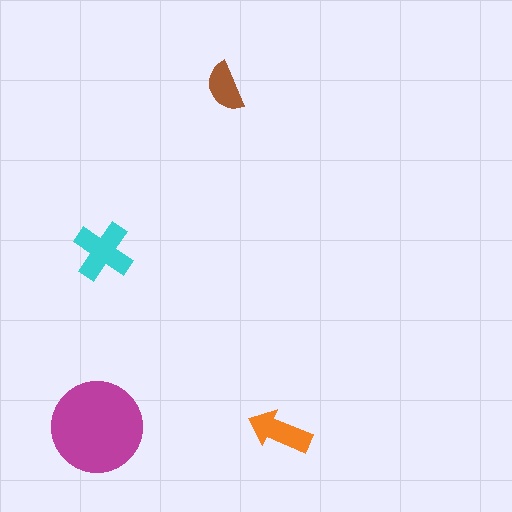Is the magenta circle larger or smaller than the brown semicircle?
Larger.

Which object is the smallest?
The brown semicircle.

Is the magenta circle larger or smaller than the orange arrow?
Larger.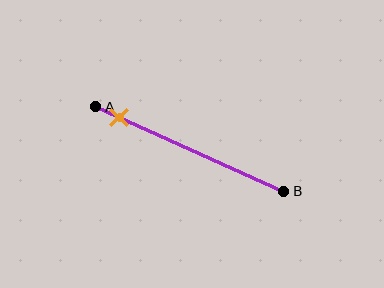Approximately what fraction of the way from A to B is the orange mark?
The orange mark is approximately 15% of the way from A to B.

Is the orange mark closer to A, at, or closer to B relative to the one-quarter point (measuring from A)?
The orange mark is closer to point A than the one-quarter point of segment AB.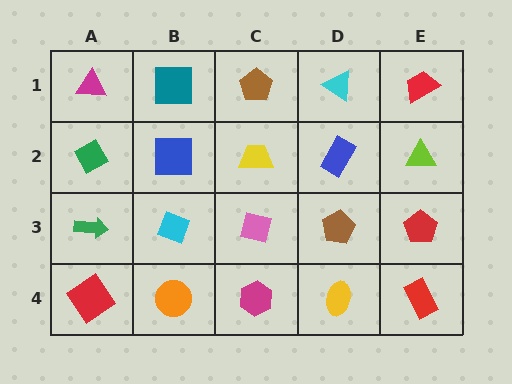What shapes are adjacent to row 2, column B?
A teal square (row 1, column B), a cyan diamond (row 3, column B), a green diamond (row 2, column A), a yellow trapezoid (row 2, column C).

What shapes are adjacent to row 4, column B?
A cyan diamond (row 3, column B), a red diamond (row 4, column A), a magenta hexagon (row 4, column C).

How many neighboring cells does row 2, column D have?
4.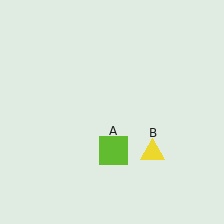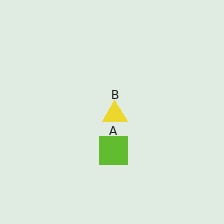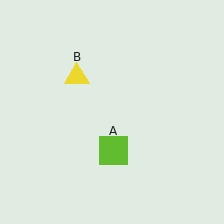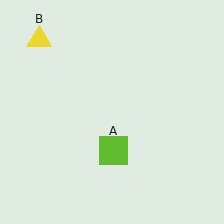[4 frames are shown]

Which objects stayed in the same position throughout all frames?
Lime square (object A) remained stationary.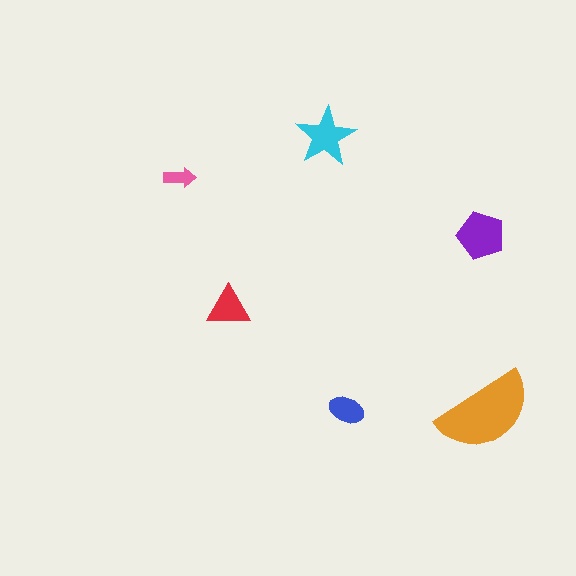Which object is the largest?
The orange semicircle.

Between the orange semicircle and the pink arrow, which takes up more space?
The orange semicircle.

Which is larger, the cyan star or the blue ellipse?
The cyan star.